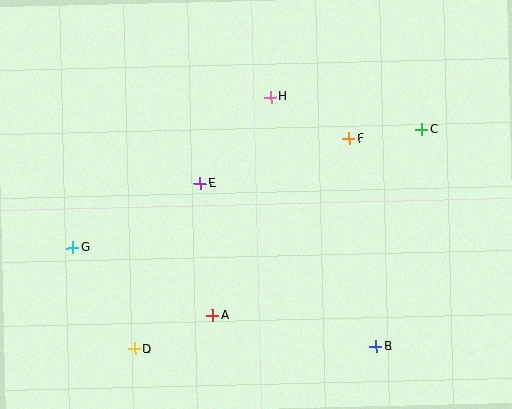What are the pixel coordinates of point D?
Point D is at (134, 349).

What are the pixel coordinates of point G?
Point G is at (73, 248).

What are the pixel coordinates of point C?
Point C is at (422, 129).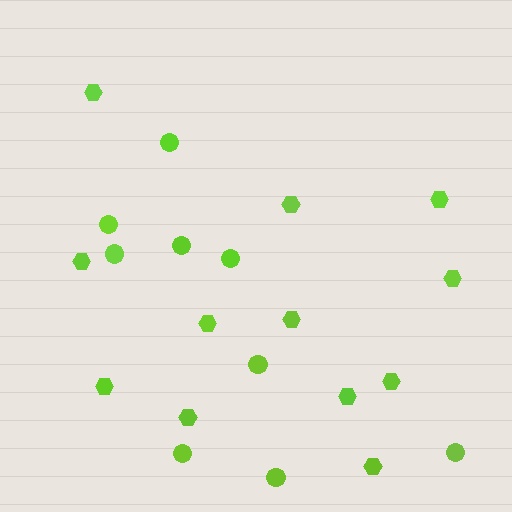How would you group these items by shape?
There are 2 groups: one group of circles (9) and one group of hexagons (12).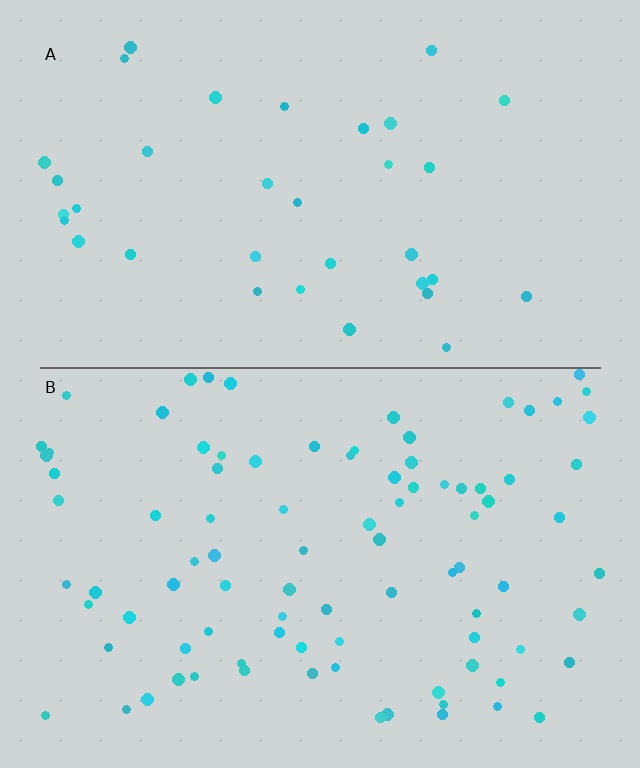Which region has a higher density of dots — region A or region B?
B (the bottom).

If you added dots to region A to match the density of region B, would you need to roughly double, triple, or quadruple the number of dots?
Approximately triple.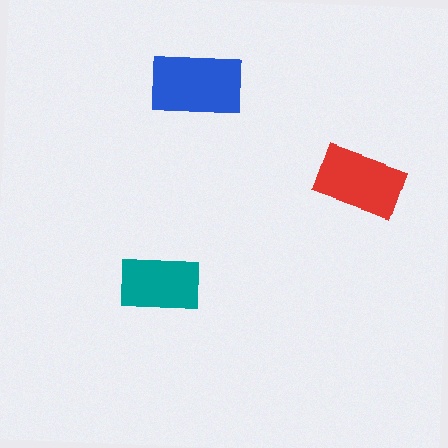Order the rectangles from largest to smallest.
the blue one, the red one, the teal one.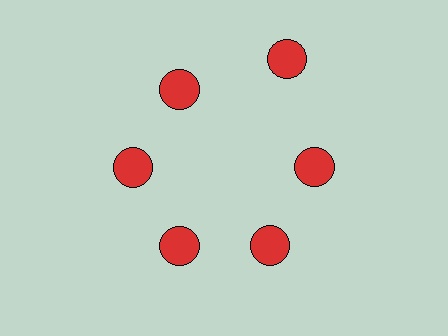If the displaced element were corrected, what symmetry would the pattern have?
It would have 6-fold rotational symmetry — the pattern would map onto itself every 60 degrees.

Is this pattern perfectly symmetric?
No. The 6 red circles are arranged in a ring, but one element near the 1 o'clock position is pushed outward from the center, breaking the 6-fold rotational symmetry.